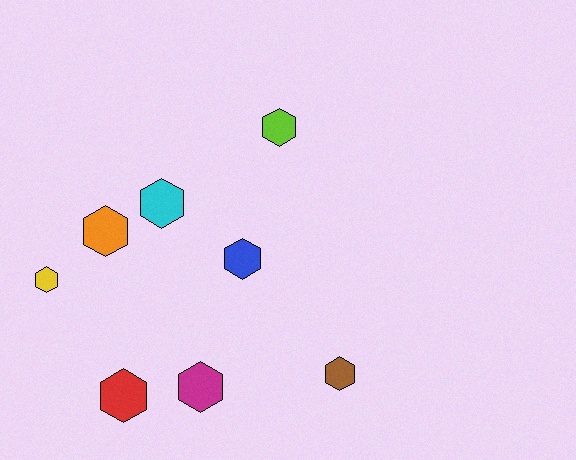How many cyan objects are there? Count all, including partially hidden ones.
There is 1 cyan object.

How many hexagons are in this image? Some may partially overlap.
There are 8 hexagons.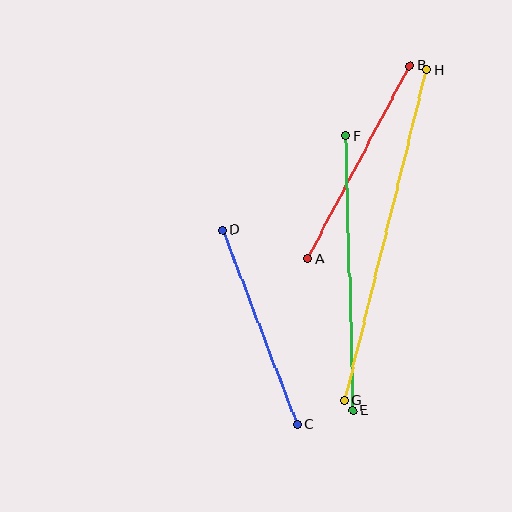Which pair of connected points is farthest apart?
Points G and H are farthest apart.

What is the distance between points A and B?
The distance is approximately 218 pixels.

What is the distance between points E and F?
The distance is approximately 274 pixels.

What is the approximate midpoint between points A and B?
The midpoint is at approximately (359, 162) pixels.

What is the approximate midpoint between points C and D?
The midpoint is at approximately (260, 327) pixels.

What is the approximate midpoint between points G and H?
The midpoint is at approximately (386, 235) pixels.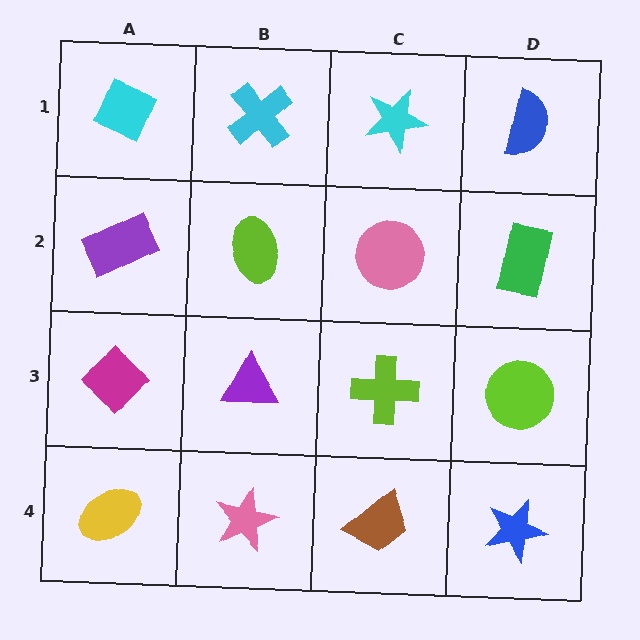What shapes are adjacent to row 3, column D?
A green rectangle (row 2, column D), a blue star (row 4, column D), a lime cross (row 3, column C).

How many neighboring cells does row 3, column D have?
3.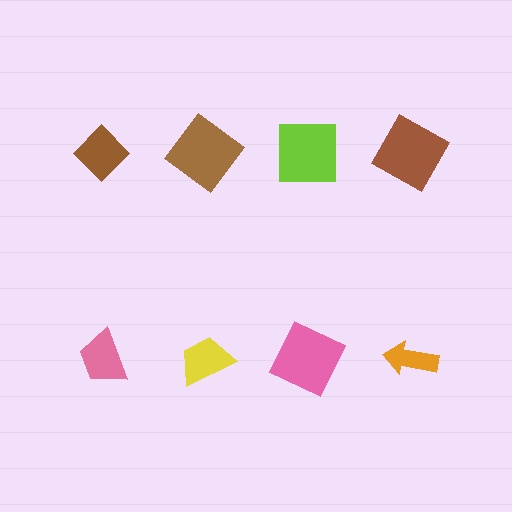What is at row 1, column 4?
A brown square.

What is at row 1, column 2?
A brown diamond.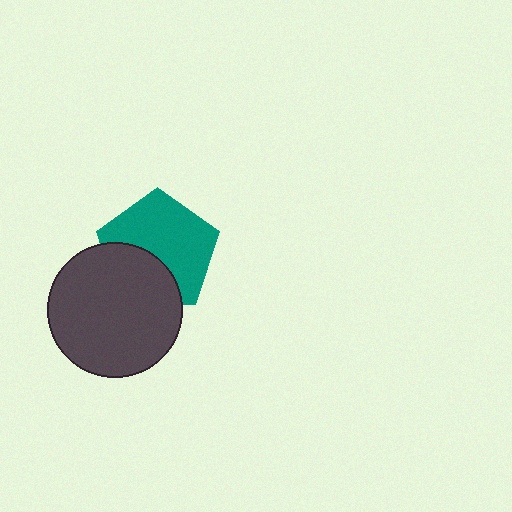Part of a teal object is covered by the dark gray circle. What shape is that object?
It is a pentagon.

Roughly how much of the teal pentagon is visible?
About half of it is visible (roughly 64%).